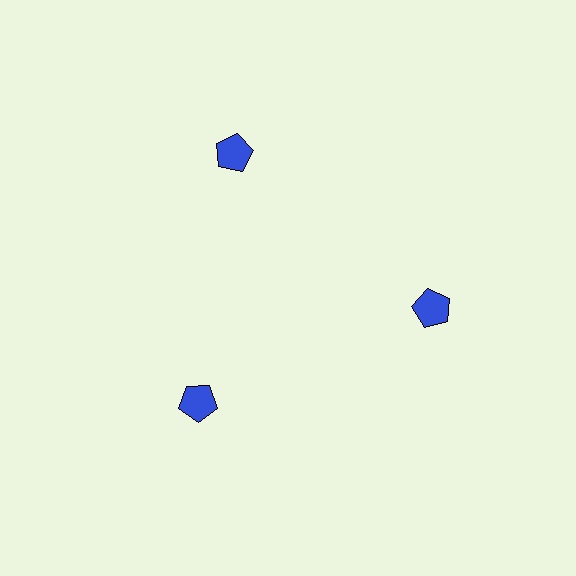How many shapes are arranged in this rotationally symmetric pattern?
There are 3 shapes, arranged in 3 groups of 1.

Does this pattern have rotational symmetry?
Yes, this pattern has 3-fold rotational symmetry. It looks the same after rotating 120 degrees around the center.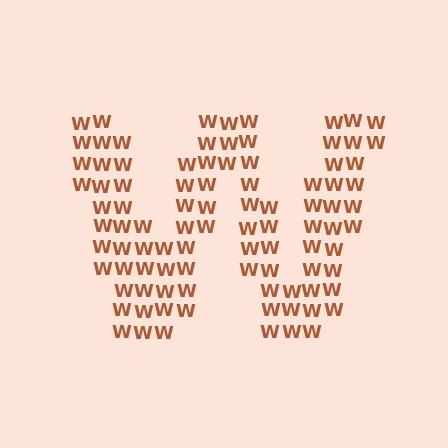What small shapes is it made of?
It is made of small letter W's.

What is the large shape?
The large shape is the letter W.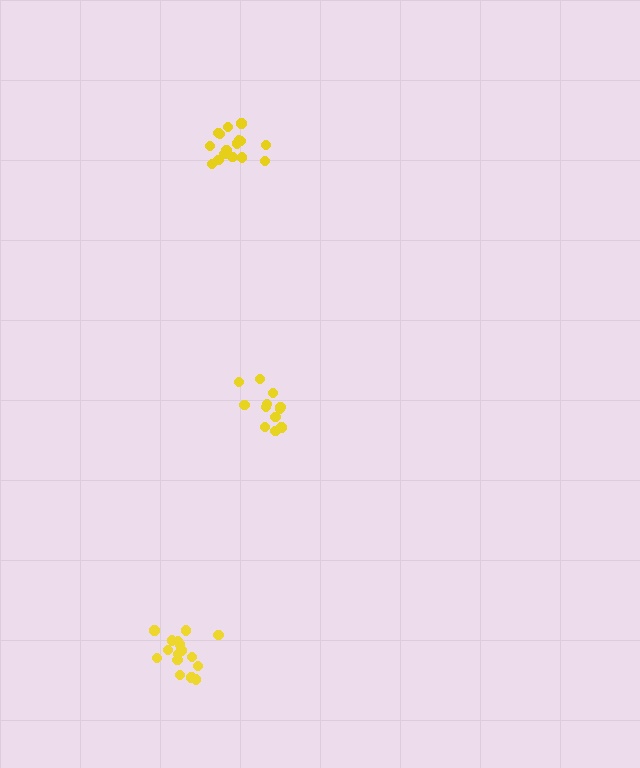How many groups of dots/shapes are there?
There are 3 groups.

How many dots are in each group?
Group 1: 16 dots, Group 2: 12 dots, Group 3: 16 dots (44 total).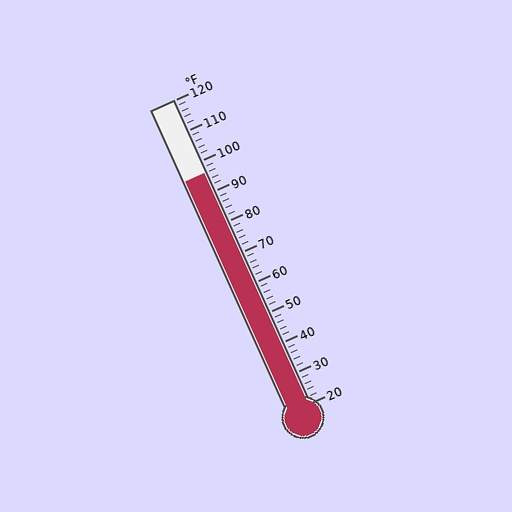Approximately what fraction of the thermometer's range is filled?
The thermometer is filled to approximately 75% of its range.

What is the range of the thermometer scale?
The thermometer scale ranges from 20°F to 120°F.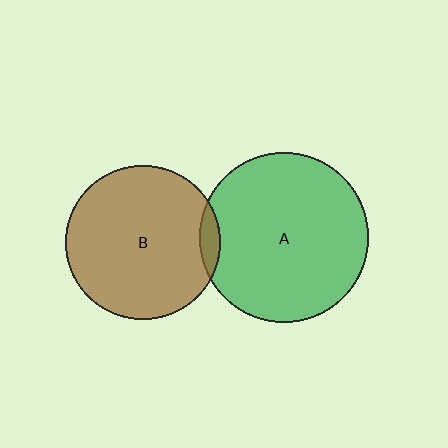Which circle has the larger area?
Circle A (green).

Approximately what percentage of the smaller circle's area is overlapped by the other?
Approximately 5%.